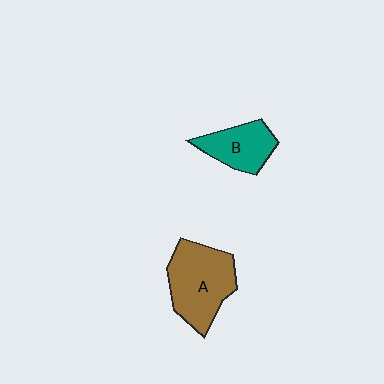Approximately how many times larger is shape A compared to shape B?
Approximately 1.6 times.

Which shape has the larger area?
Shape A (brown).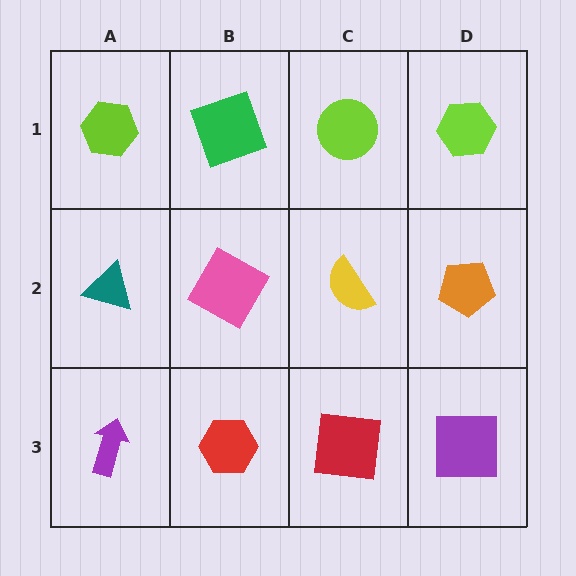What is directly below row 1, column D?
An orange pentagon.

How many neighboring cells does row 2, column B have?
4.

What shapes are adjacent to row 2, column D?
A lime hexagon (row 1, column D), a purple square (row 3, column D), a yellow semicircle (row 2, column C).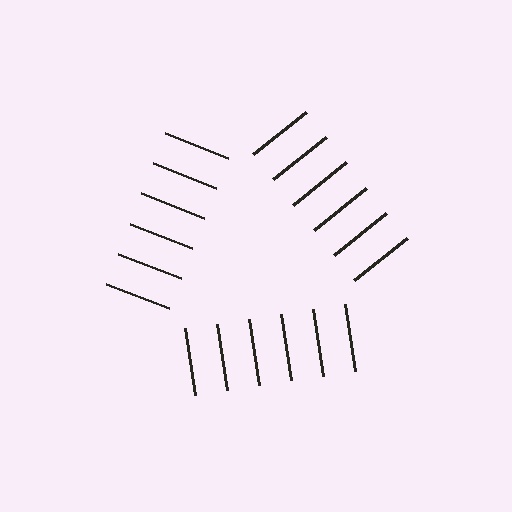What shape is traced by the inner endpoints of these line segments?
An illusory triangle — the line segments terminate on its edges but no continuous stroke is drawn.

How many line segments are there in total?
18 — 6 along each of the 3 edges.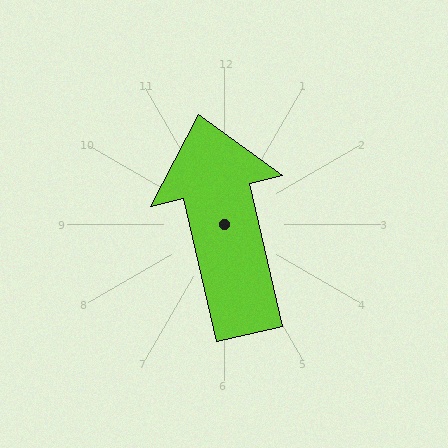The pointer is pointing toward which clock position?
Roughly 12 o'clock.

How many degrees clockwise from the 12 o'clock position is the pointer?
Approximately 347 degrees.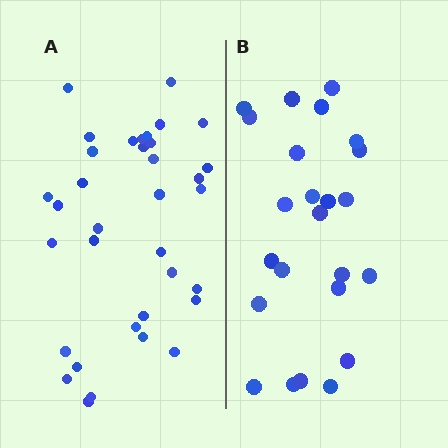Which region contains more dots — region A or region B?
Region A (the left region) has more dots.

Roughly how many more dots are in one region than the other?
Region A has roughly 12 or so more dots than region B.